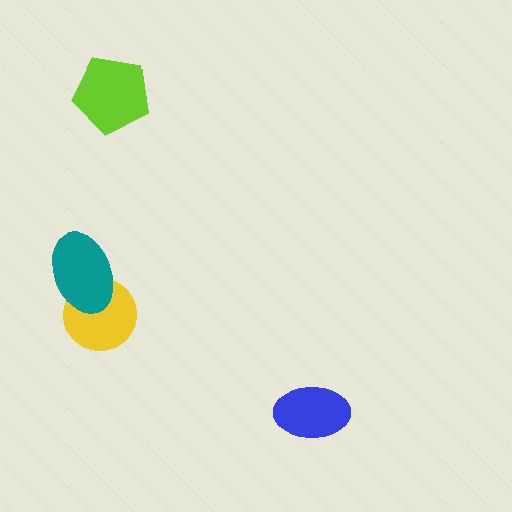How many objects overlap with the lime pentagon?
0 objects overlap with the lime pentagon.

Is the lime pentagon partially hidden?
No, no other shape covers it.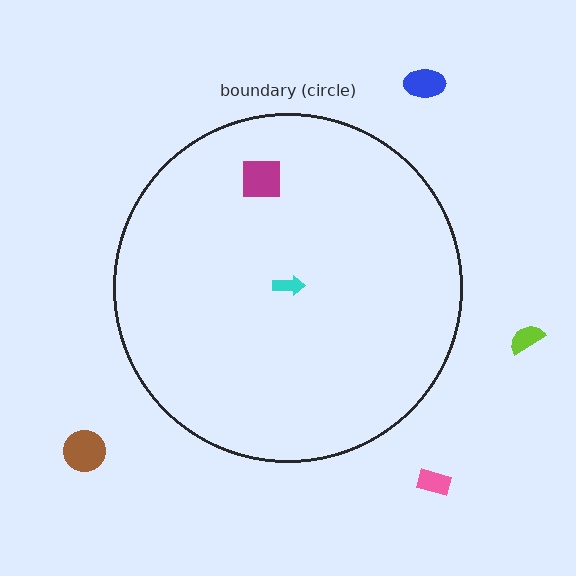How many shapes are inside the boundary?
2 inside, 4 outside.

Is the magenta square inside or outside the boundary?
Inside.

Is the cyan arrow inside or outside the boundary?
Inside.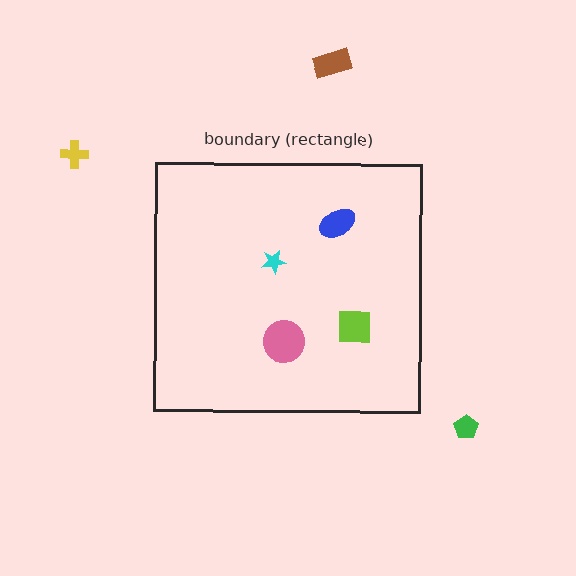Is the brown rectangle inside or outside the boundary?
Outside.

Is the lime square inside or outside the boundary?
Inside.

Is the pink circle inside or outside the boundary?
Inside.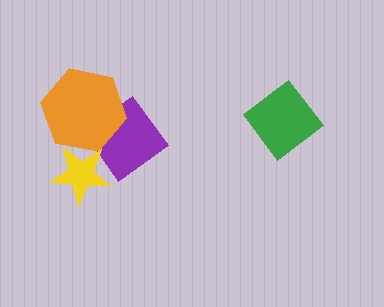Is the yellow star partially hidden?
No, no other shape covers it.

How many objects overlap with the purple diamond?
1 object overlaps with the purple diamond.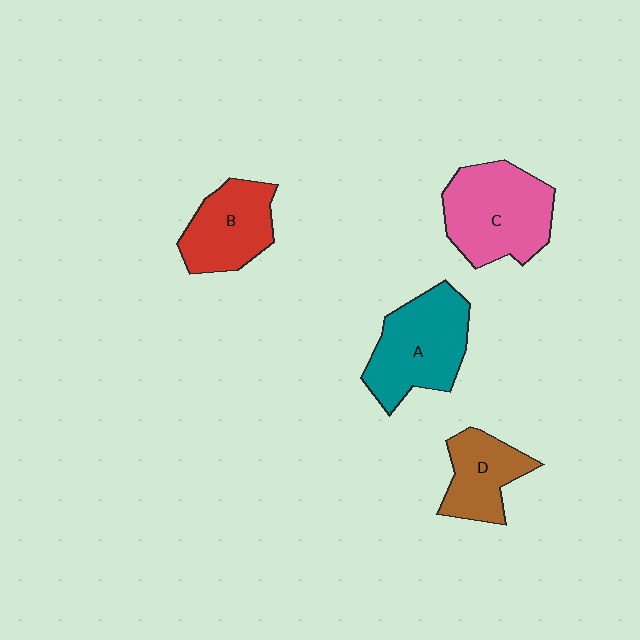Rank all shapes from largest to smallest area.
From largest to smallest: C (pink), A (teal), B (red), D (brown).